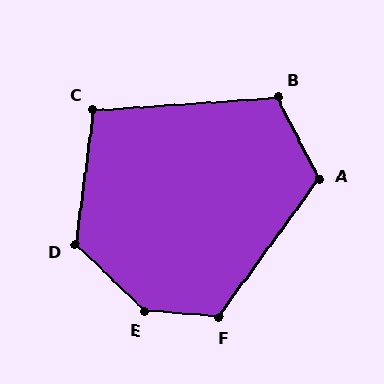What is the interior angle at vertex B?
Approximately 113 degrees (obtuse).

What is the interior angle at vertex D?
Approximately 126 degrees (obtuse).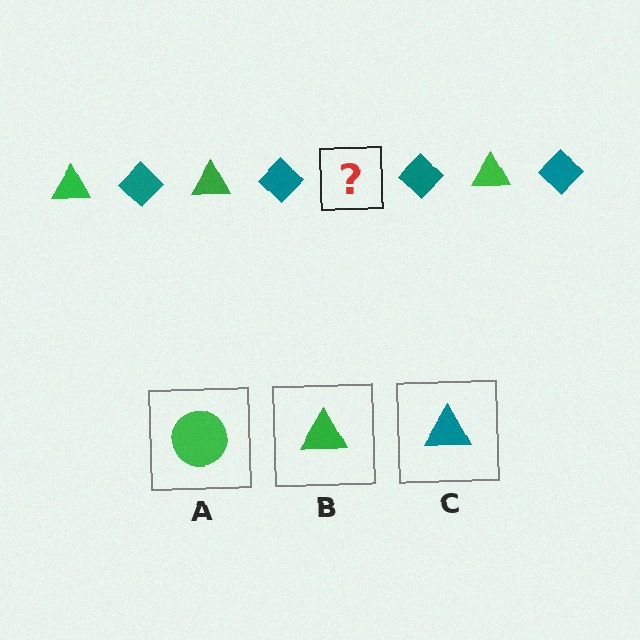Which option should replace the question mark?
Option B.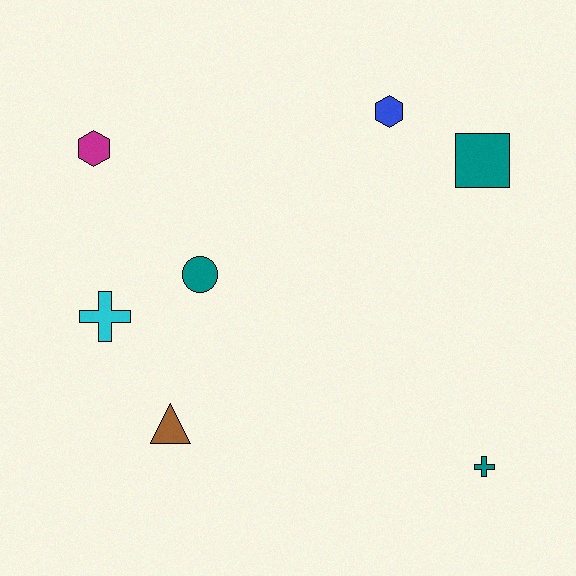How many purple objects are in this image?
There are no purple objects.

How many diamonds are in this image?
There are no diamonds.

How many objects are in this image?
There are 7 objects.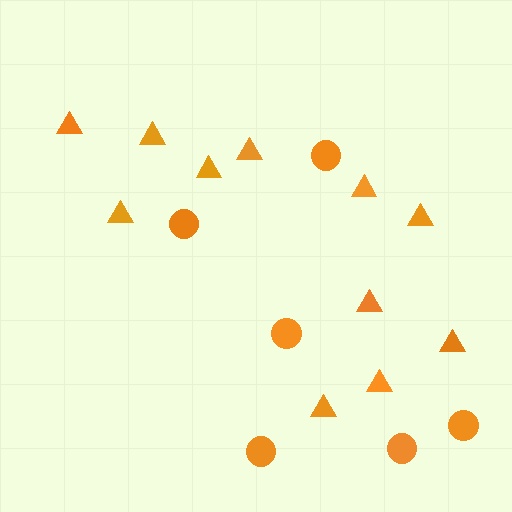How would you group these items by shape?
There are 2 groups: one group of triangles (11) and one group of circles (6).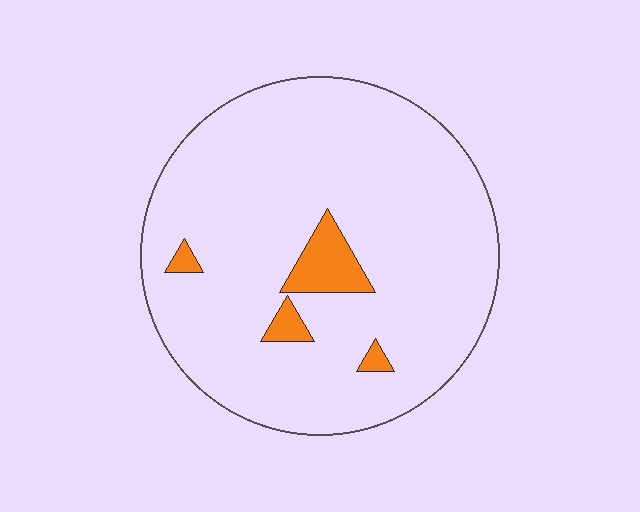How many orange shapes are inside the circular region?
4.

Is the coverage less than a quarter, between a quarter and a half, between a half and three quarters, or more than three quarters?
Less than a quarter.